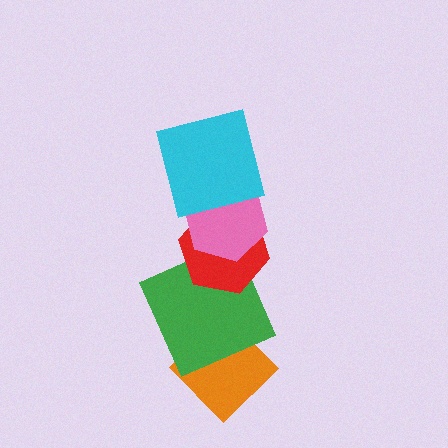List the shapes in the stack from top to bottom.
From top to bottom: the cyan square, the pink hexagon, the red hexagon, the green square, the orange diamond.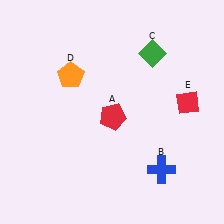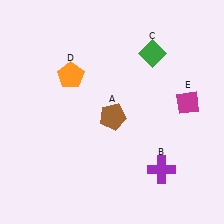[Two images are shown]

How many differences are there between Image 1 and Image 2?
There are 3 differences between the two images.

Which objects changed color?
A changed from red to brown. B changed from blue to purple. E changed from red to magenta.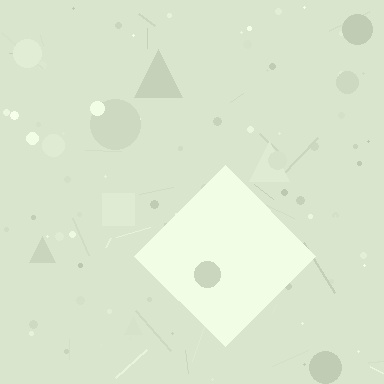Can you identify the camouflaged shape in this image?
The camouflaged shape is a diamond.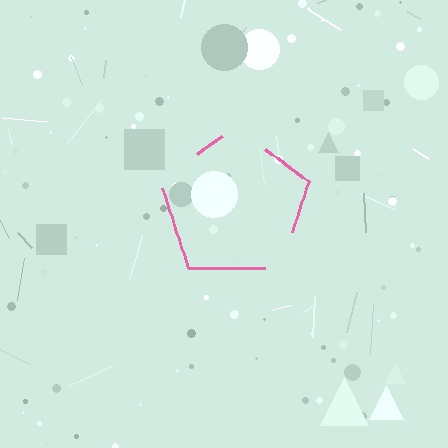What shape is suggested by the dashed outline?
The dashed outline suggests a pentagon.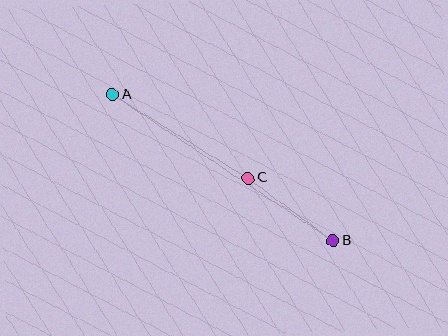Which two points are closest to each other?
Points B and C are closest to each other.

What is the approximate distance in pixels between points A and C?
The distance between A and C is approximately 159 pixels.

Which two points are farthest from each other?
Points A and B are farthest from each other.